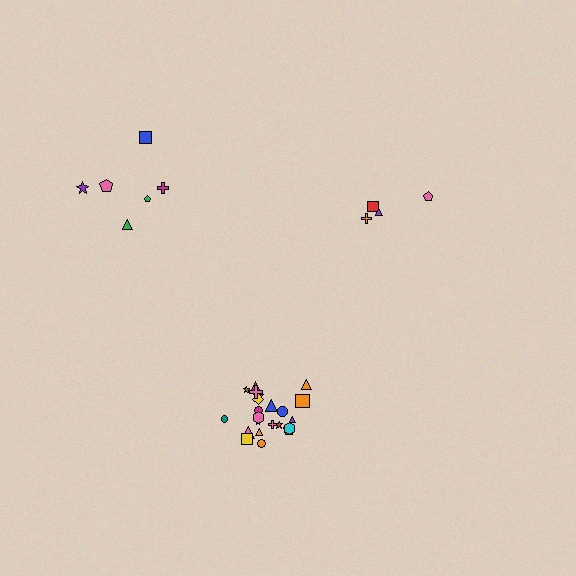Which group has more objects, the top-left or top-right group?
The top-left group.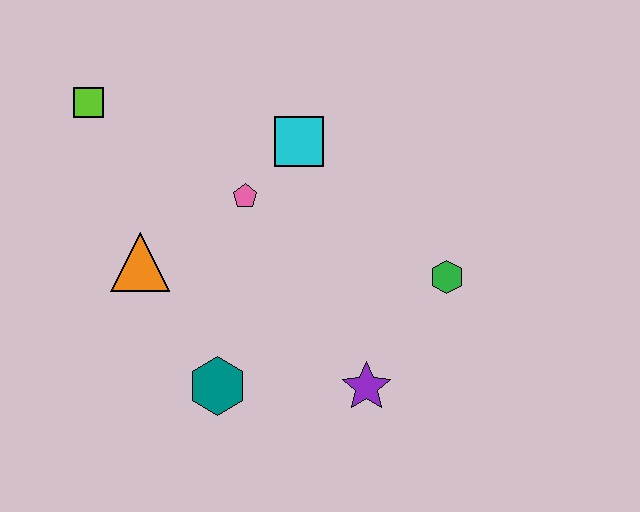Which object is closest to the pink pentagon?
The cyan square is closest to the pink pentagon.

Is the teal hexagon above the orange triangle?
No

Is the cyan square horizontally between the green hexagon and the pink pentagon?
Yes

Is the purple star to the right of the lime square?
Yes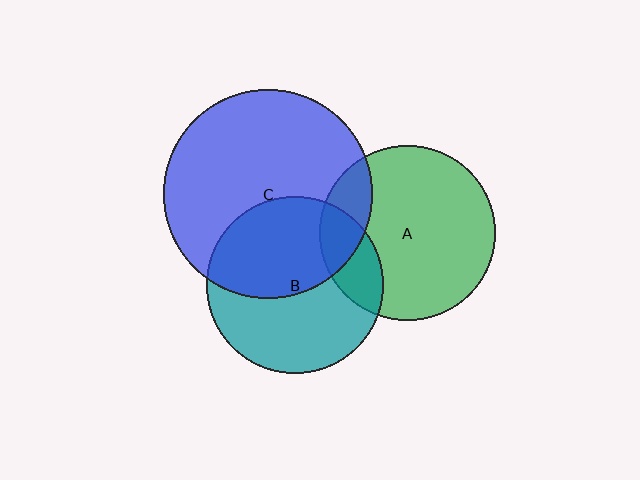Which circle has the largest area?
Circle C (blue).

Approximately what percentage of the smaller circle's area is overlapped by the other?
Approximately 15%.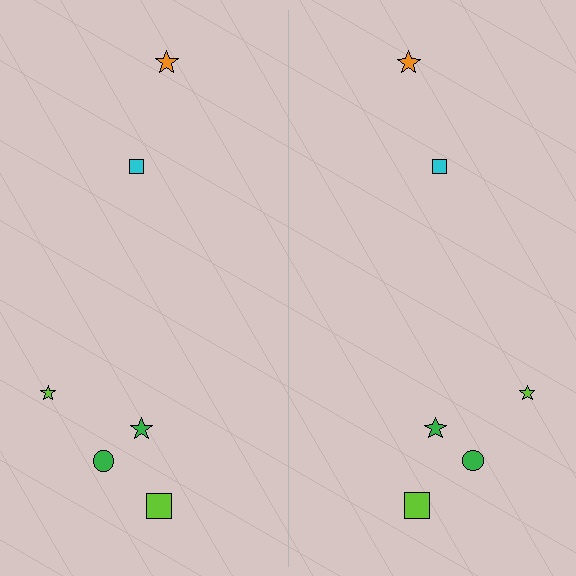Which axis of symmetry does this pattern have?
The pattern has a vertical axis of symmetry running through the center of the image.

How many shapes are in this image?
There are 12 shapes in this image.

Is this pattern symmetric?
Yes, this pattern has bilateral (reflection) symmetry.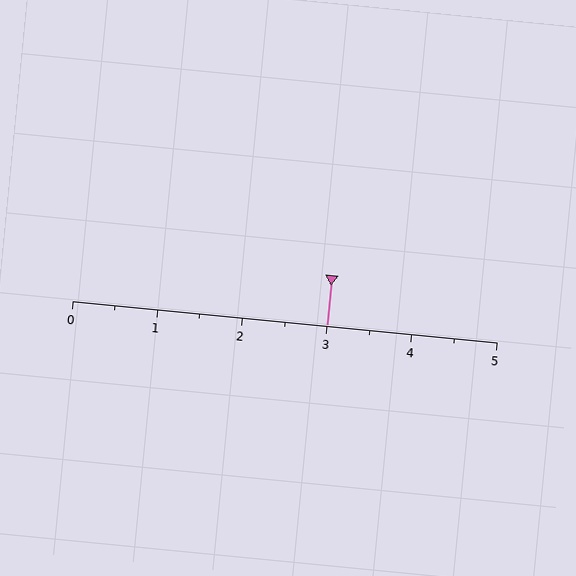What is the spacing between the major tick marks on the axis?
The major ticks are spaced 1 apart.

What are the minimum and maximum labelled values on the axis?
The axis runs from 0 to 5.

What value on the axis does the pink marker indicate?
The marker indicates approximately 3.